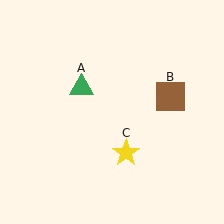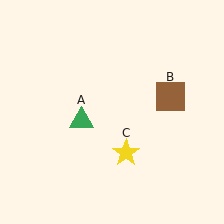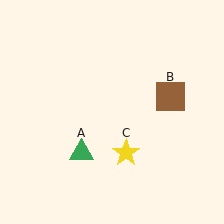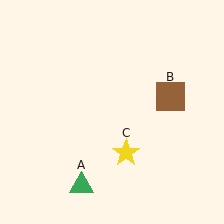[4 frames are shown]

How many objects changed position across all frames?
1 object changed position: green triangle (object A).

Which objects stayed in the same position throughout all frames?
Brown square (object B) and yellow star (object C) remained stationary.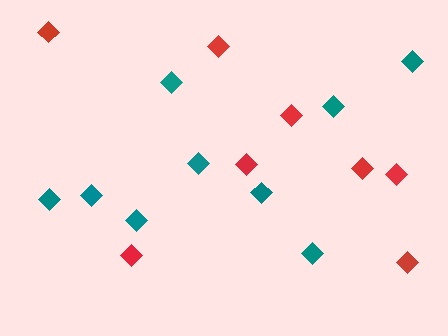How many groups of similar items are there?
There are 2 groups: one group of red diamonds (8) and one group of teal diamonds (9).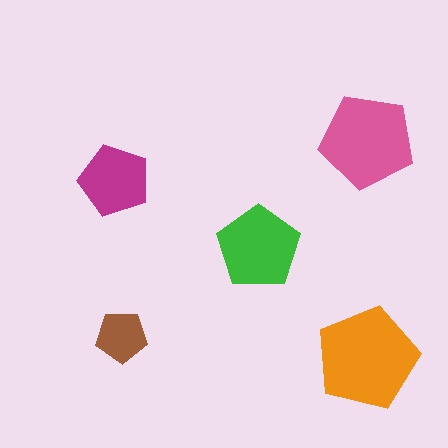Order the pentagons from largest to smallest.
the orange one, the pink one, the green one, the magenta one, the brown one.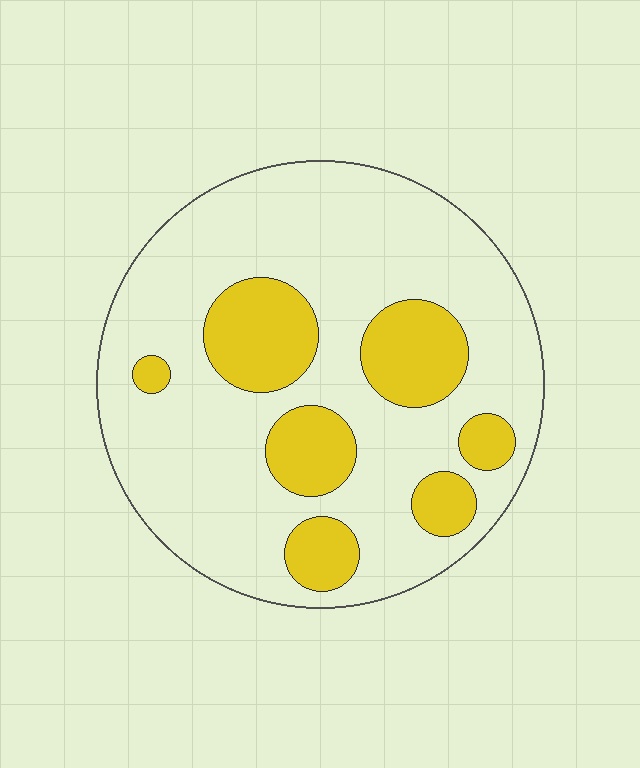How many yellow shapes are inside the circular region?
7.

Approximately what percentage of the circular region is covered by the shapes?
Approximately 25%.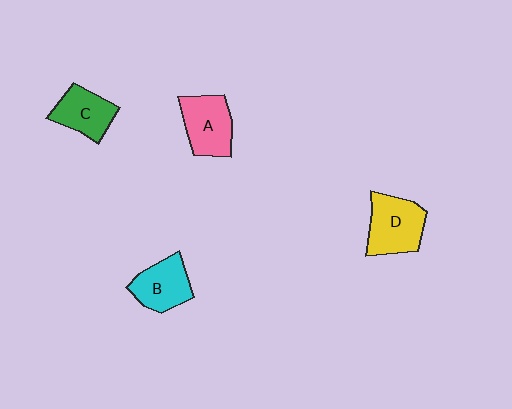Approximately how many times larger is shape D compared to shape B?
Approximately 1.2 times.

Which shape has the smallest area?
Shape C (green).